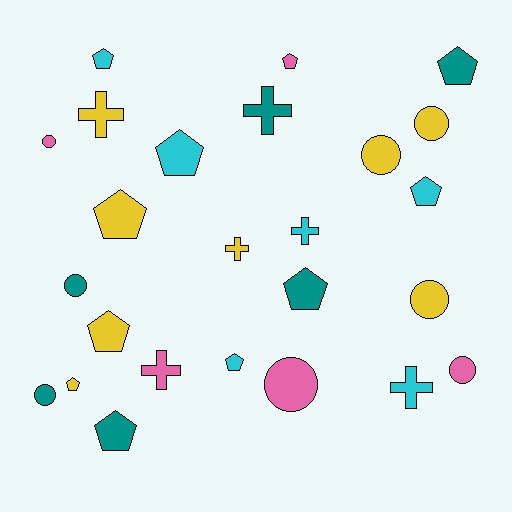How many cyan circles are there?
There are no cyan circles.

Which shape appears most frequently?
Pentagon, with 11 objects.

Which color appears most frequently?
Yellow, with 8 objects.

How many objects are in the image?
There are 25 objects.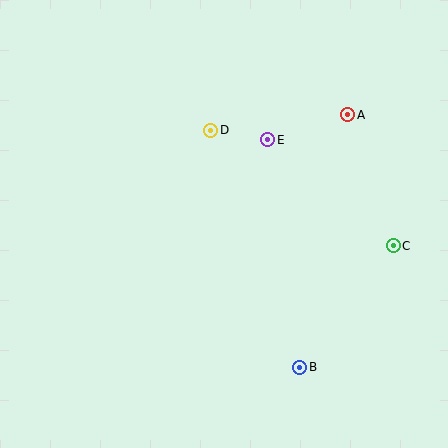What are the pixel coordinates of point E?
Point E is at (268, 140).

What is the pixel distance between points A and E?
The distance between A and E is 84 pixels.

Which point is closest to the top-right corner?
Point A is closest to the top-right corner.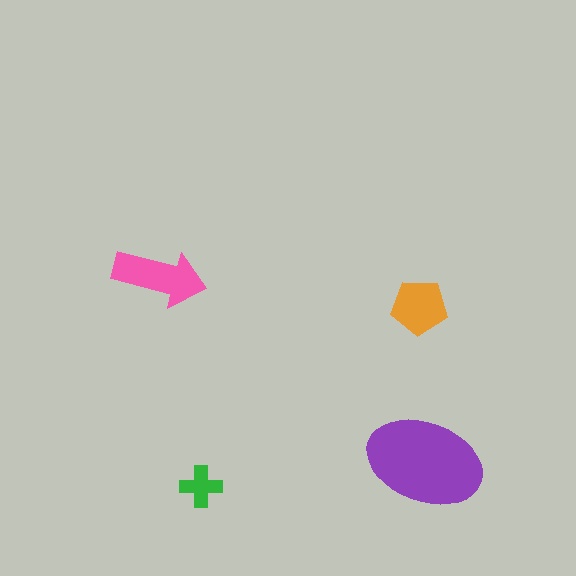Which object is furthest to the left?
The pink arrow is leftmost.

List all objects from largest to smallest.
The purple ellipse, the pink arrow, the orange pentagon, the green cross.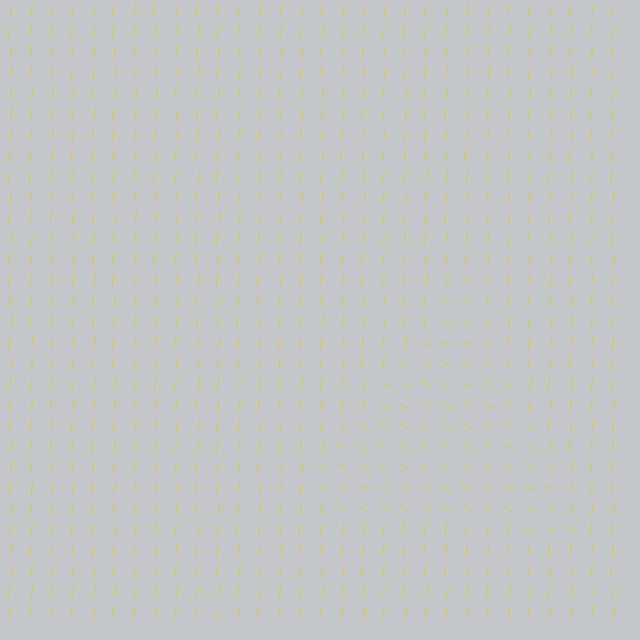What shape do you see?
I see a triangle.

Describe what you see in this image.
The image is filled with small yellow line segments. A triangle region in the image has lines oriented differently from the surrounding lines, creating a visible texture boundary.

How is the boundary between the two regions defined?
The boundary is defined purely by a change in line orientation (approximately 68 degrees difference). All lines are the same color and thickness.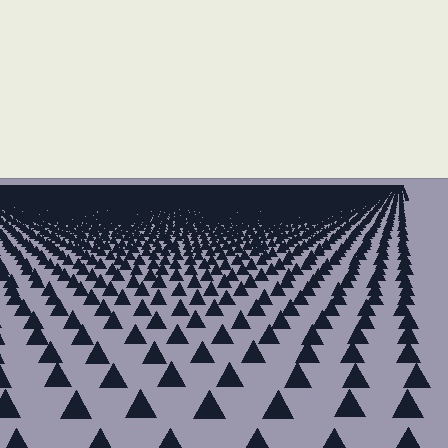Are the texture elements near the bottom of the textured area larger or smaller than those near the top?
Larger. Near the bottom, elements are closer to the viewer and appear at a bigger on-screen size.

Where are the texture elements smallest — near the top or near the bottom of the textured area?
Near the top.